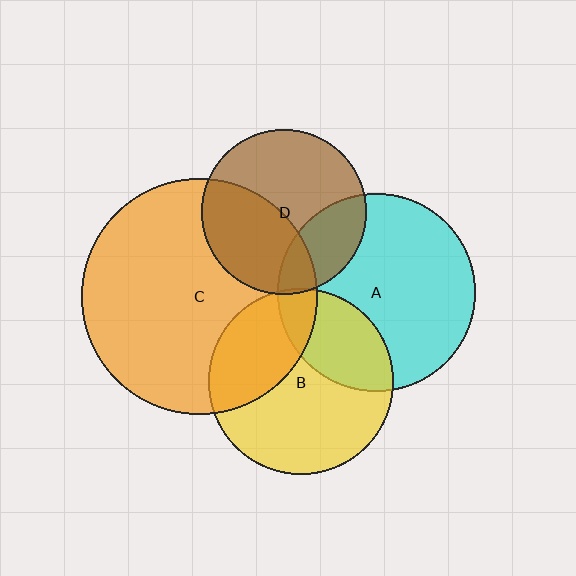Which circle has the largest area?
Circle C (orange).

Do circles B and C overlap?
Yes.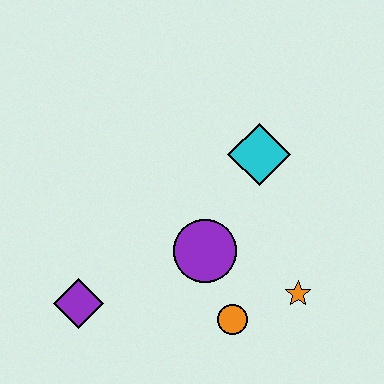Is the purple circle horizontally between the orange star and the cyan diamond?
No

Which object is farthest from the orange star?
The purple diamond is farthest from the orange star.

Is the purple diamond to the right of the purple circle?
No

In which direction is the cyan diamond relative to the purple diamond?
The cyan diamond is to the right of the purple diamond.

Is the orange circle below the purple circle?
Yes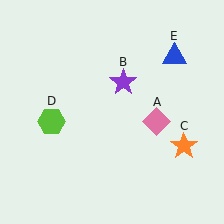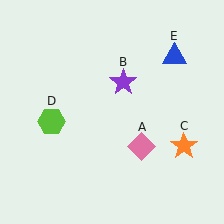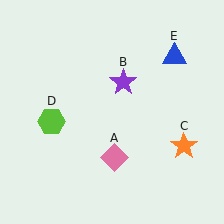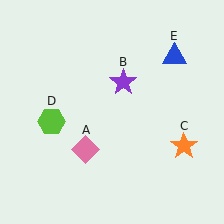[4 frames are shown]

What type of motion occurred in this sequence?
The pink diamond (object A) rotated clockwise around the center of the scene.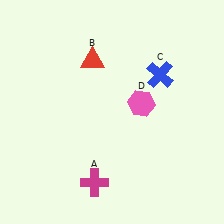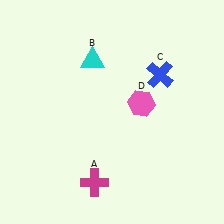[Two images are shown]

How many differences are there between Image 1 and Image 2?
There is 1 difference between the two images.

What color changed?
The triangle (B) changed from red in Image 1 to cyan in Image 2.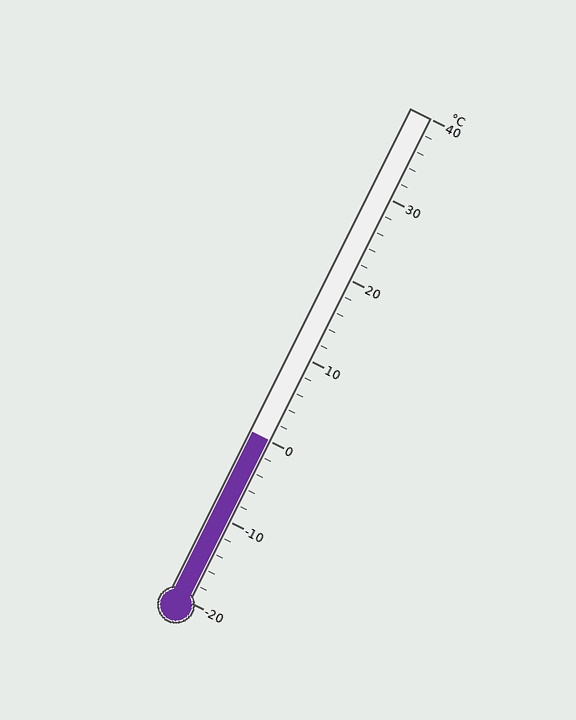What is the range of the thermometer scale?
The thermometer scale ranges from -20°C to 40°C.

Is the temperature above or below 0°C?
The temperature is at 0°C.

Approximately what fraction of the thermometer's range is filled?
The thermometer is filled to approximately 35% of its range.